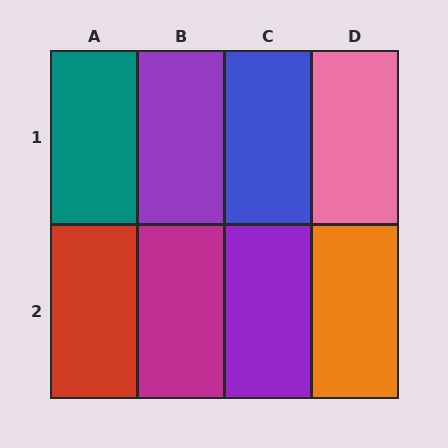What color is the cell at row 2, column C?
Purple.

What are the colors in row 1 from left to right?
Teal, purple, blue, pink.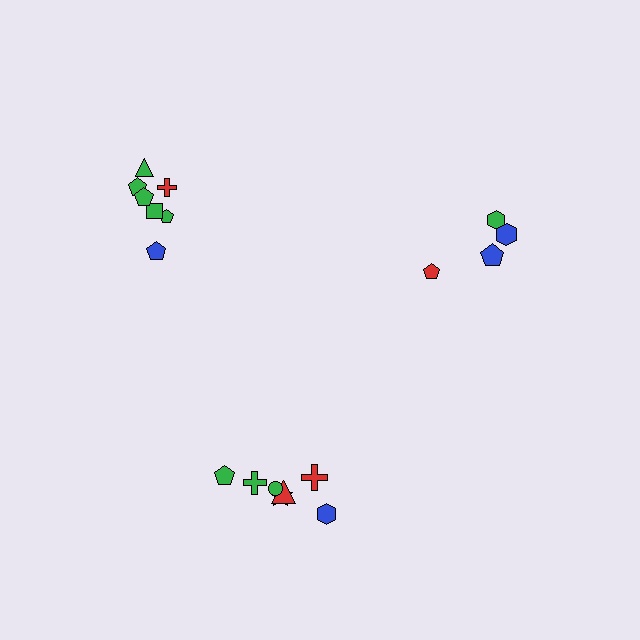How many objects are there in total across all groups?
There are 18 objects.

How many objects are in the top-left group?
There are 7 objects.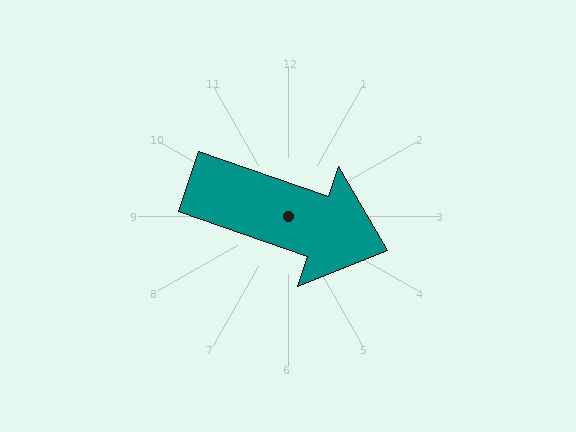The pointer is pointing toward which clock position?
Roughly 4 o'clock.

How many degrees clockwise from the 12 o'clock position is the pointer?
Approximately 109 degrees.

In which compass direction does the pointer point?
East.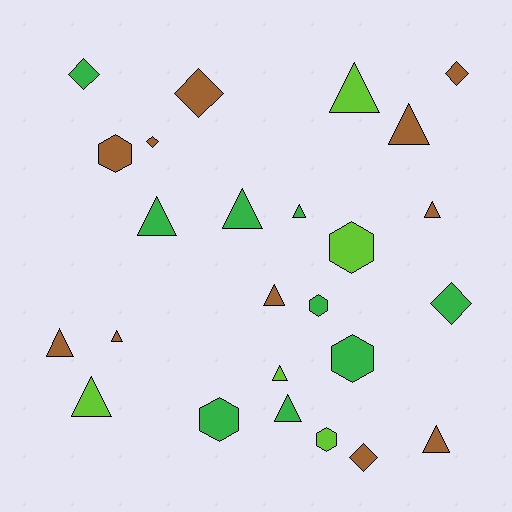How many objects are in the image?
There are 25 objects.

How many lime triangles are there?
There are 3 lime triangles.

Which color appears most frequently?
Brown, with 11 objects.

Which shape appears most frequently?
Triangle, with 13 objects.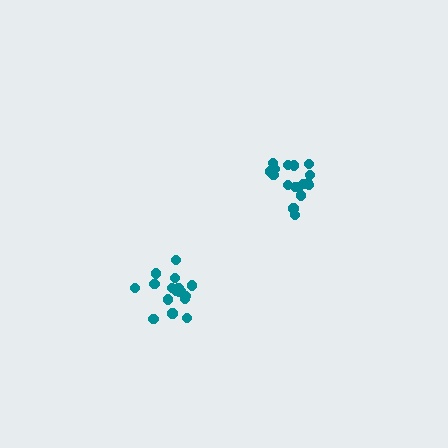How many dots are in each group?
Group 1: 18 dots, Group 2: 18 dots (36 total).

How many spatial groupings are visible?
There are 2 spatial groupings.